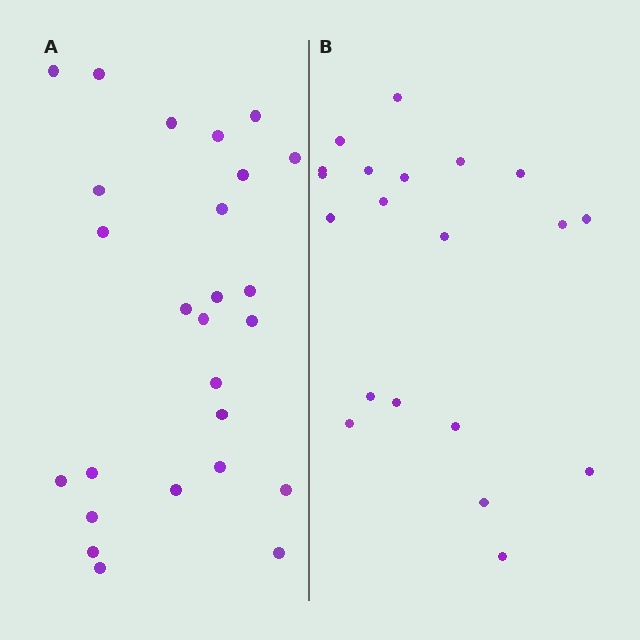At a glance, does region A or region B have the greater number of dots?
Region A (the left region) has more dots.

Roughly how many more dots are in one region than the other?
Region A has about 6 more dots than region B.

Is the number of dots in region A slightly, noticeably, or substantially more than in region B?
Region A has noticeably more, but not dramatically so. The ratio is roughly 1.3 to 1.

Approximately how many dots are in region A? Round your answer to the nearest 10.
About 30 dots. (The exact count is 26, which rounds to 30.)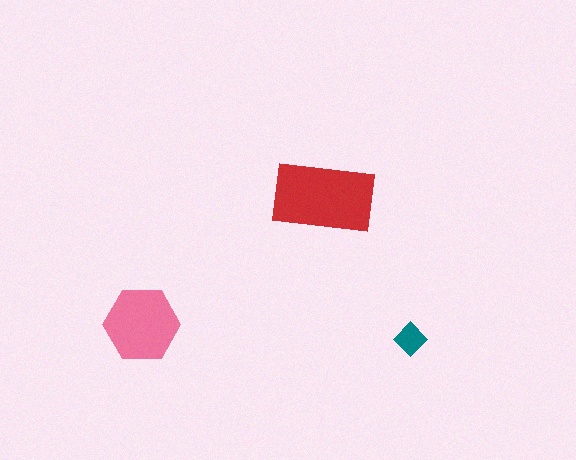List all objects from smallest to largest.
The teal diamond, the pink hexagon, the red rectangle.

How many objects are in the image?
There are 3 objects in the image.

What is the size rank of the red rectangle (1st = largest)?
1st.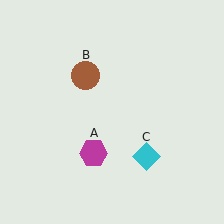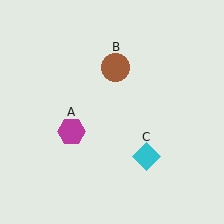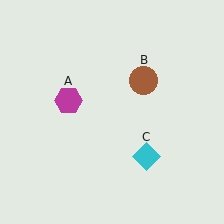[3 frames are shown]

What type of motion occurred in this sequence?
The magenta hexagon (object A), brown circle (object B) rotated clockwise around the center of the scene.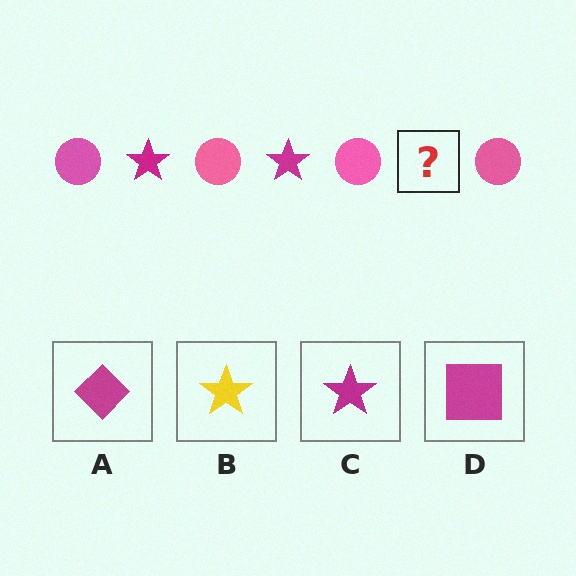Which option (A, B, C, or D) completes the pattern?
C.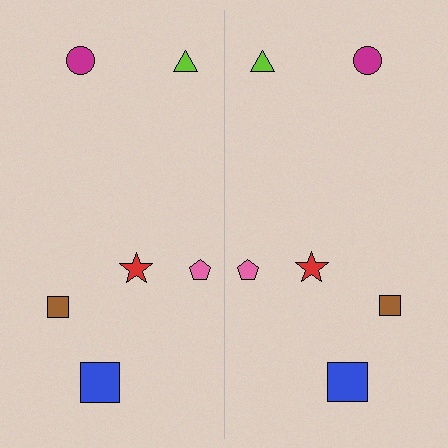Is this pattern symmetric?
Yes, this pattern has bilateral (reflection) symmetry.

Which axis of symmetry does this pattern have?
The pattern has a vertical axis of symmetry running through the center of the image.